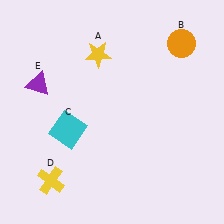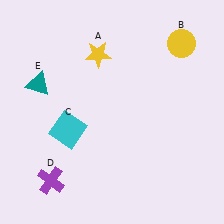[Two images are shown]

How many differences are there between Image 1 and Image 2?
There are 3 differences between the two images.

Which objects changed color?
B changed from orange to yellow. D changed from yellow to purple. E changed from purple to teal.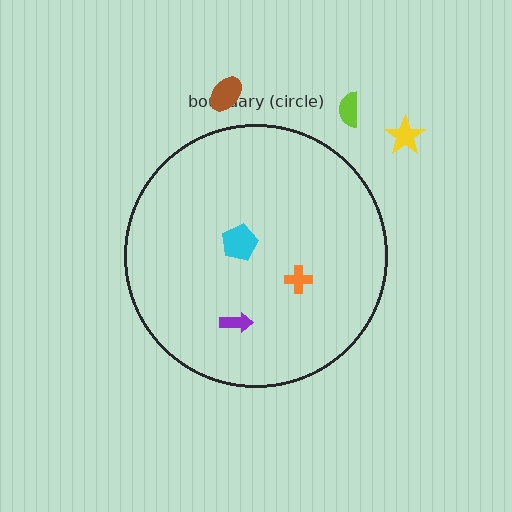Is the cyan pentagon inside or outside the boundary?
Inside.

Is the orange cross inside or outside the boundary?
Inside.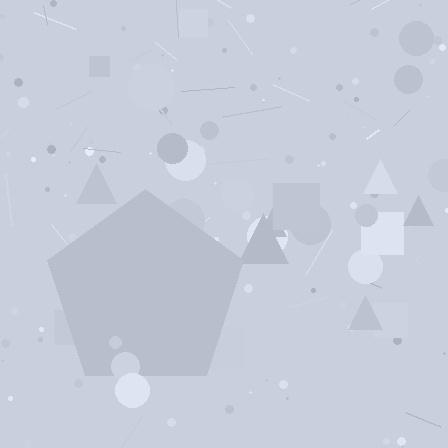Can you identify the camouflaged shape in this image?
The camouflaged shape is a pentagon.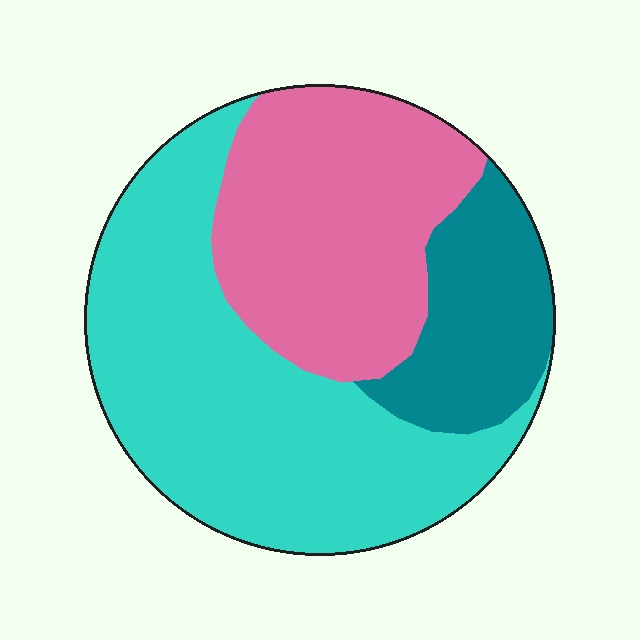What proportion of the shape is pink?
Pink covers roughly 35% of the shape.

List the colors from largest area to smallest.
From largest to smallest: cyan, pink, teal.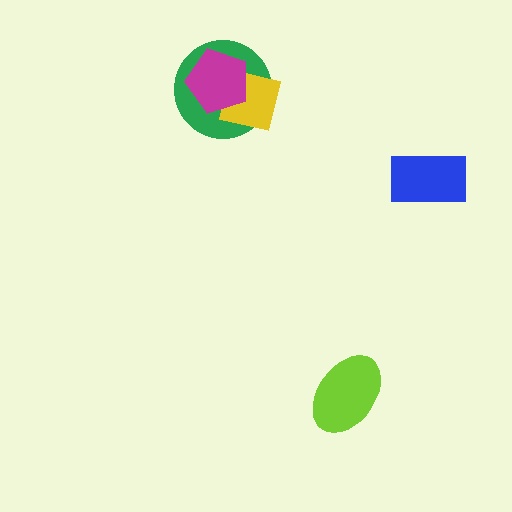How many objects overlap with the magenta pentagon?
2 objects overlap with the magenta pentagon.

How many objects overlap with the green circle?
2 objects overlap with the green circle.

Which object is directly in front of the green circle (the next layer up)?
The yellow square is directly in front of the green circle.